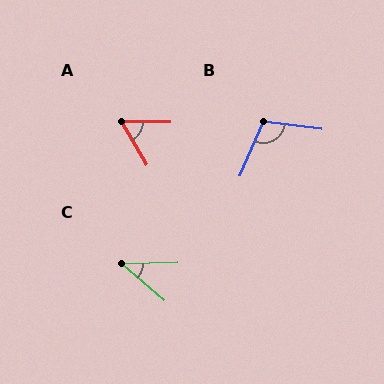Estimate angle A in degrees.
Approximately 60 degrees.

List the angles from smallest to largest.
C (42°), A (60°), B (106°).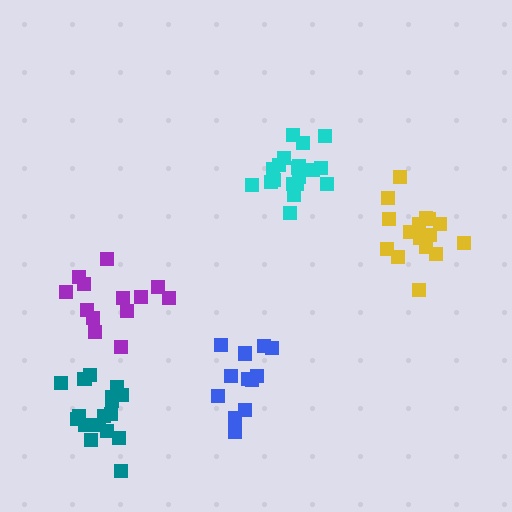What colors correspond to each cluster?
The clusters are colored: blue, cyan, yellow, teal, purple.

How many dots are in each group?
Group 1: 14 dots, Group 2: 19 dots, Group 3: 19 dots, Group 4: 17 dots, Group 5: 13 dots (82 total).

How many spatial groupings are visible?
There are 5 spatial groupings.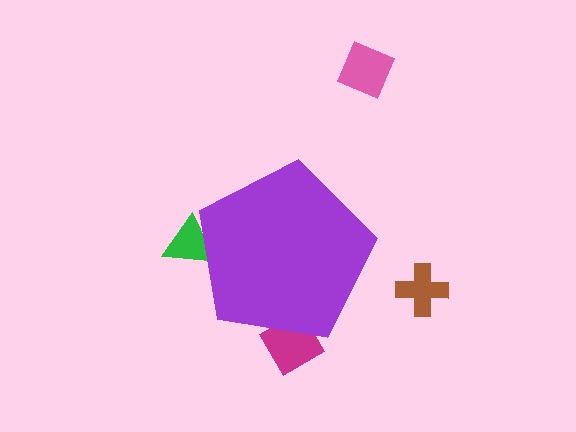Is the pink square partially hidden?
No, the pink square is fully visible.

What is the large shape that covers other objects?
A purple pentagon.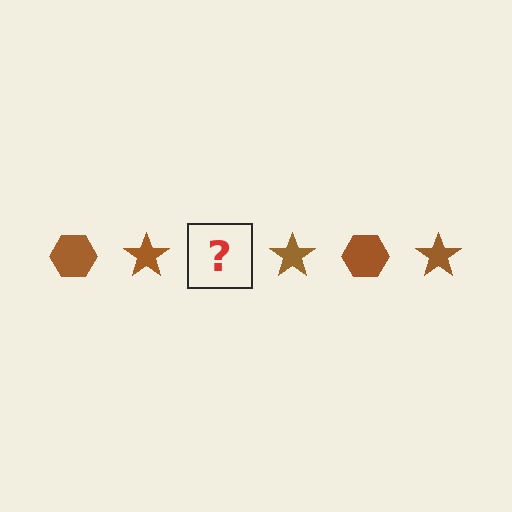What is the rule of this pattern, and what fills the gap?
The rule is that the pattern cycles through hexagon, star shapes in brown. The gap should be filled with a brown hexagon.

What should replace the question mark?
The question mark should be replaced with a brown hexagon.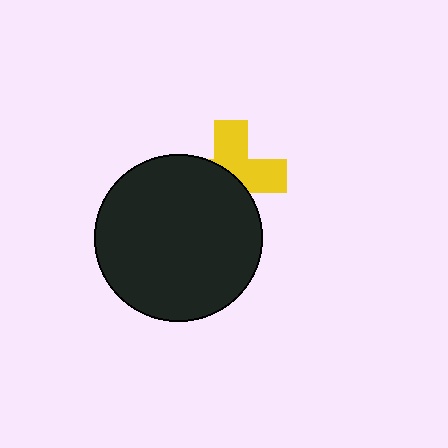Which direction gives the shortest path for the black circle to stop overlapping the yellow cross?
Moving toward the lower-left gives the shortest separation.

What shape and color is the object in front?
The object in front is a black circle.